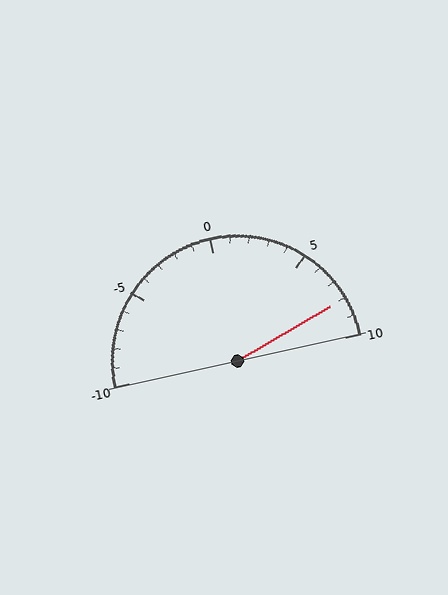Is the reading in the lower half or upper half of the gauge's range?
The reading is in the upper half of the range (-10 to 10).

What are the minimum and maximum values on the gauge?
The gauge ranges from -10 to 10.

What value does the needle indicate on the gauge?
The needle indicates approximately 8.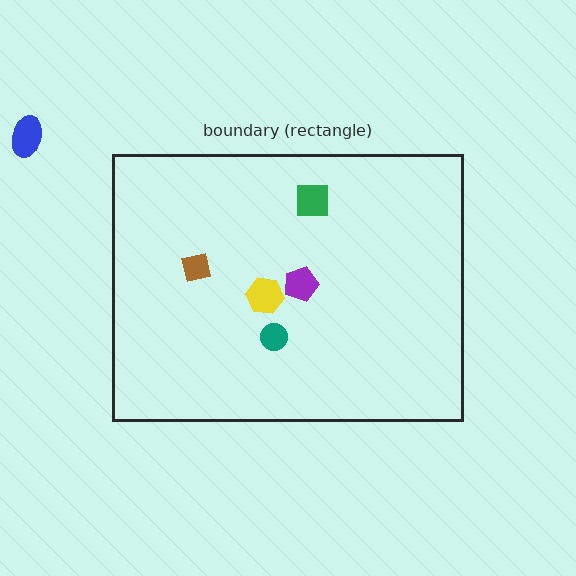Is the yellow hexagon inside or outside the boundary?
Inside.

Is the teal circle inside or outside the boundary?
Inside.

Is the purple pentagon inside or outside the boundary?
Inside.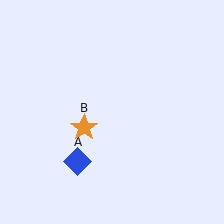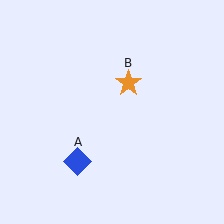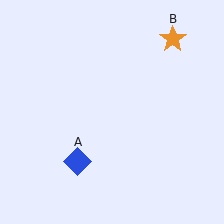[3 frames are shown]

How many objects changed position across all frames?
1 object changed position: orange star (object B).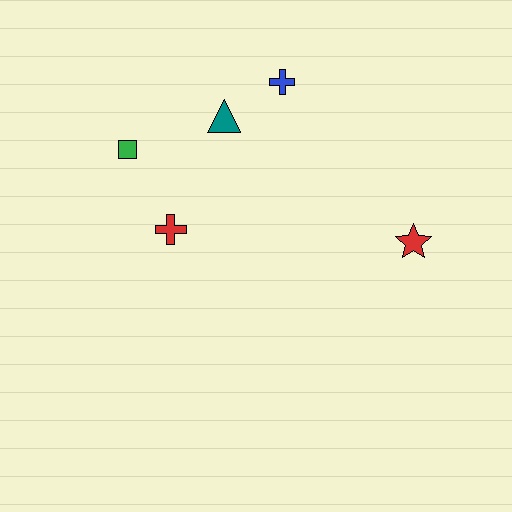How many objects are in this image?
There are 5 objects.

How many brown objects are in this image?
There are no brown objects.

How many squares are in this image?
There is 1 square.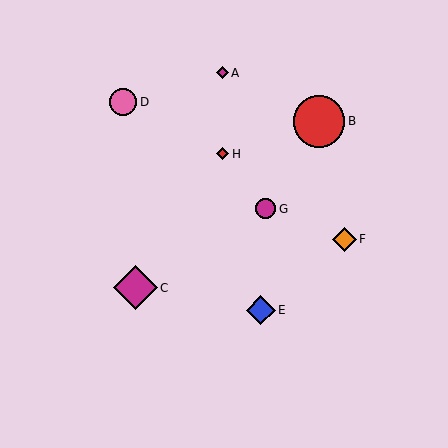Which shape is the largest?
The red circle (labeled B) is the largest.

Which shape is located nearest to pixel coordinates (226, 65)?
The magenta diamond (labeled A) at (222, 73) is nearest to that location.